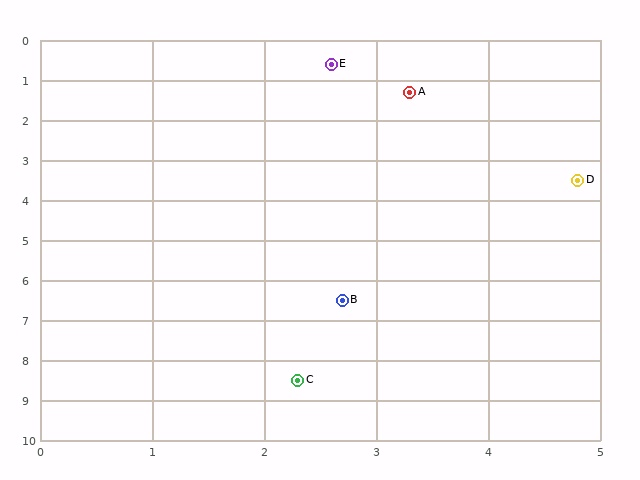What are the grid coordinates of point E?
Point E is at approximately (2.6, 0.6).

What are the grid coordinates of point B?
Point B is at approximately (2.7, 6.5).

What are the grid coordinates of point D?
Point D is at approximately (4.8, 3.5).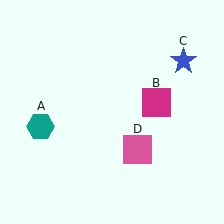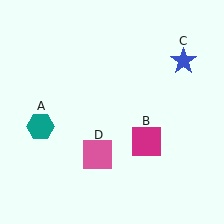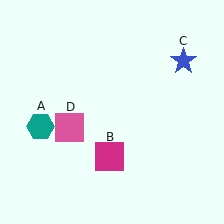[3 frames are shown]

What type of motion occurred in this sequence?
The magenta square (object B), pink square (object D) rotated clockwise around the center of the scene.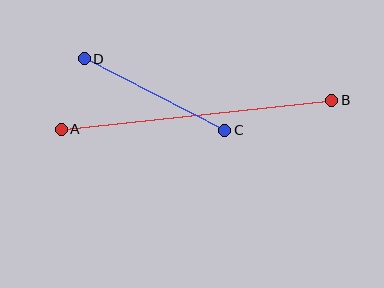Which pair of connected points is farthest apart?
Points A and B are farthest apart.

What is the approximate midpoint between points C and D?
The midpoint is at approximately (154, 94) pixels.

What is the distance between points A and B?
The distance is approximately 272 pixels.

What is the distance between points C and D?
The distance is approximately 158 pixels.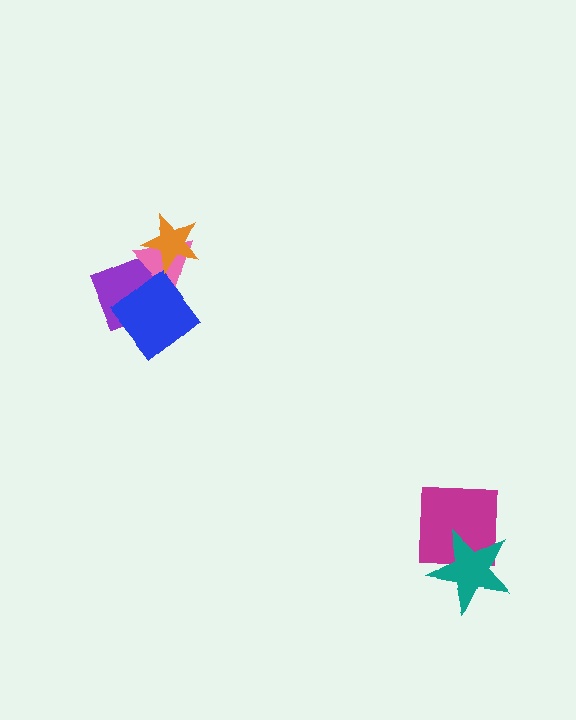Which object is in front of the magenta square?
The teal star is in front of the magenta square.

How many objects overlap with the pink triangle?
3 objects overlap with the pink triangle.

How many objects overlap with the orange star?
1 object overlaps with the orange star.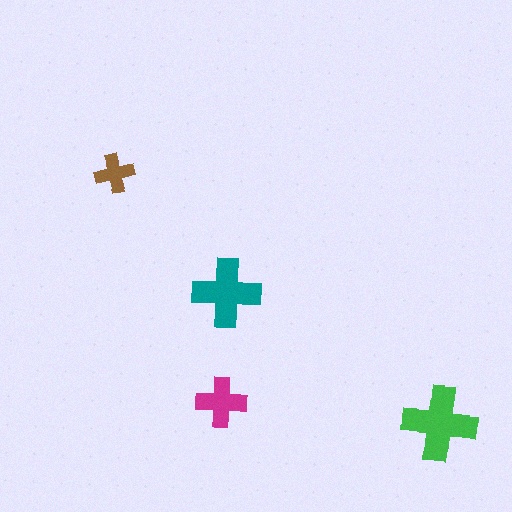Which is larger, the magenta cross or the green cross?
The green one.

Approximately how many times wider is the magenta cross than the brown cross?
About 1.5 times wider.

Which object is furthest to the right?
The green cross is rightmost.